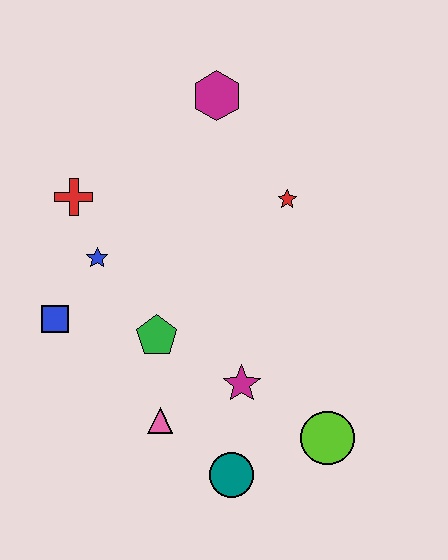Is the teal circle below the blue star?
Yes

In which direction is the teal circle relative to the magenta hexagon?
The teal circle is below the magenta hexagon.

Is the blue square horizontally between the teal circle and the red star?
No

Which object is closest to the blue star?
The red cross is closest to the blue star.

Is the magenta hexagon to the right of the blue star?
Yes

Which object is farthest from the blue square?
The lime circle is farthest from the blue square.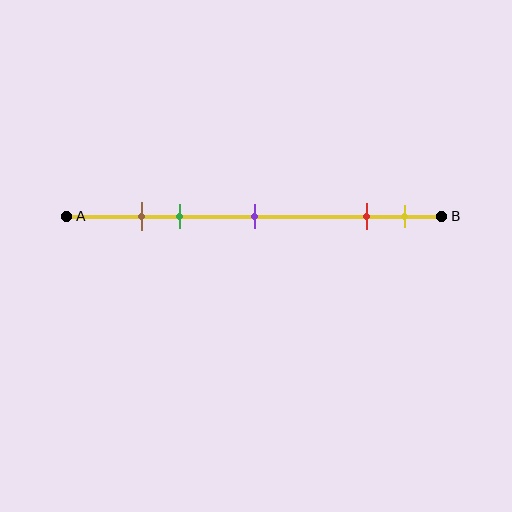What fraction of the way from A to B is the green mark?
The green mark is approximately 30% (0.3) of the way from A to B.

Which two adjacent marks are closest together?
The brown and green marks are the closest adjacent pair.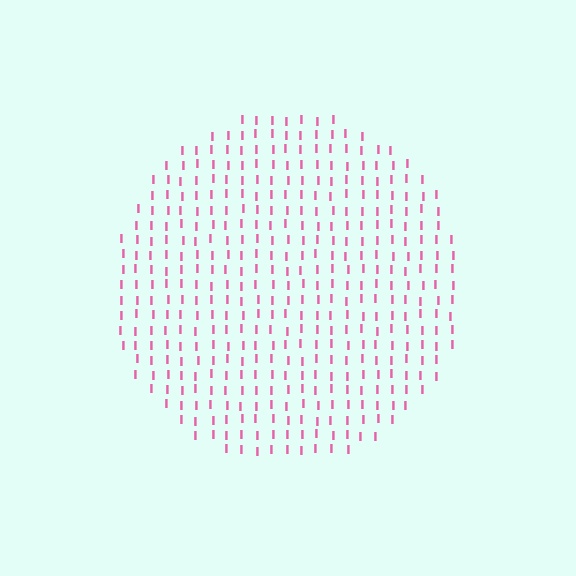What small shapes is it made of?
It is made of small letter I's.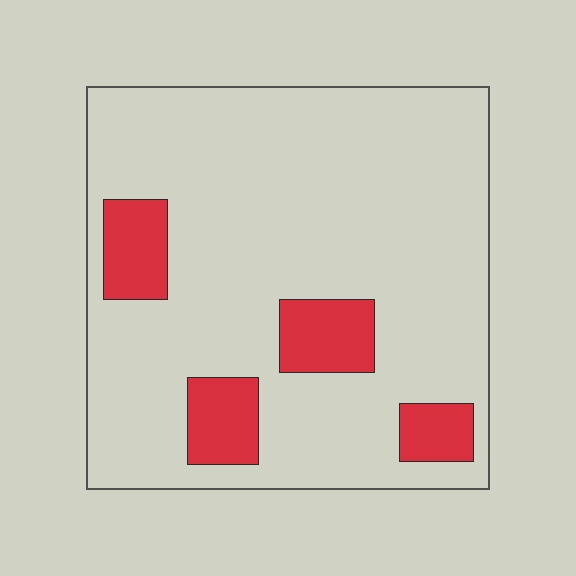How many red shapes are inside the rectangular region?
4.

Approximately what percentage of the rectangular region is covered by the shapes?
Approximately 15%.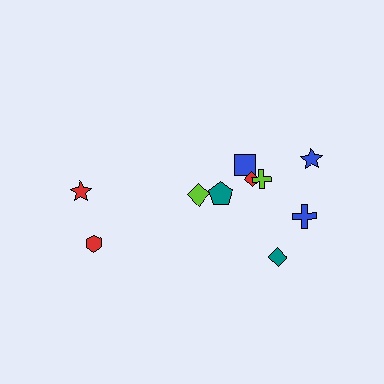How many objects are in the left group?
There are 3 objects.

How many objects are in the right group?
There are 7 objects.